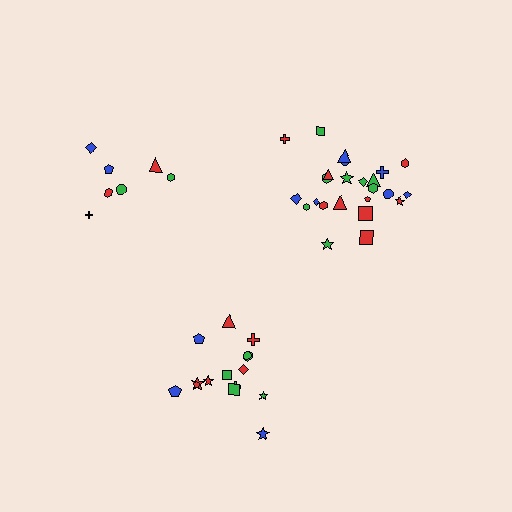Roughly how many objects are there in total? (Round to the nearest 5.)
Roughly 45 objects in total.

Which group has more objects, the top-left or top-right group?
The top-right group.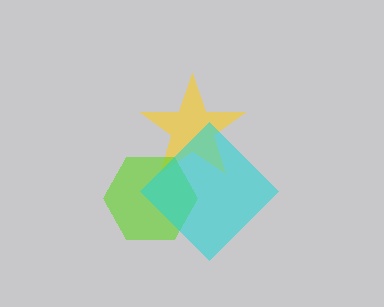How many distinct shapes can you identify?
There are 3 distinct shapes: a yellow star, a lime hexagon, a cyan diamond.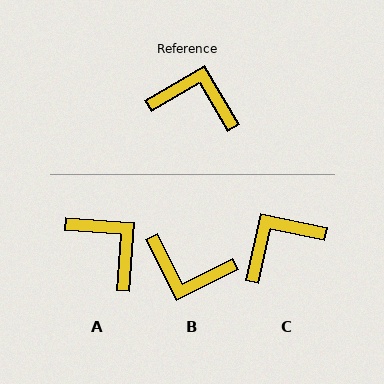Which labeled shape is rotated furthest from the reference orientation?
B, about 176 degrees away.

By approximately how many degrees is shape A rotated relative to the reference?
Approximately 35 degrees clockwise.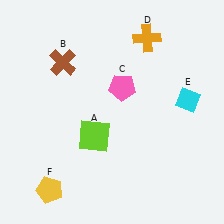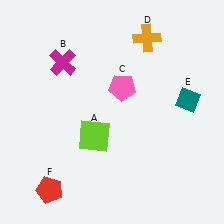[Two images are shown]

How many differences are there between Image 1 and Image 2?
There are 3 differences between the two images.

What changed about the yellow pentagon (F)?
In Image 1, F is yellow. In Image 2, it changed to red.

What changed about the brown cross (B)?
In Image 1, B is brown. In Image 2, it changed to magenta.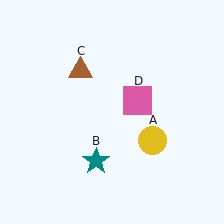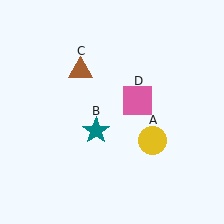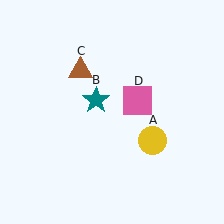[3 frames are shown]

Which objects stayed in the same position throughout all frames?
Yellow circle (object A) and brown triangle (object C) and pink square (object D) remained stationary.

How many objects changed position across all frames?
1 object changed position: teal star (object B).